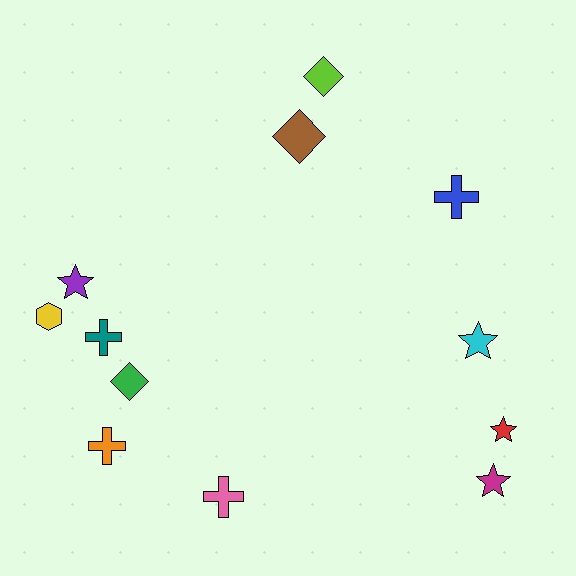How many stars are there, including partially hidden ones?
There are 4 stars.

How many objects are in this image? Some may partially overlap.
There are 12 objects.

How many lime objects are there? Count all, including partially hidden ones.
There is 1 lime object.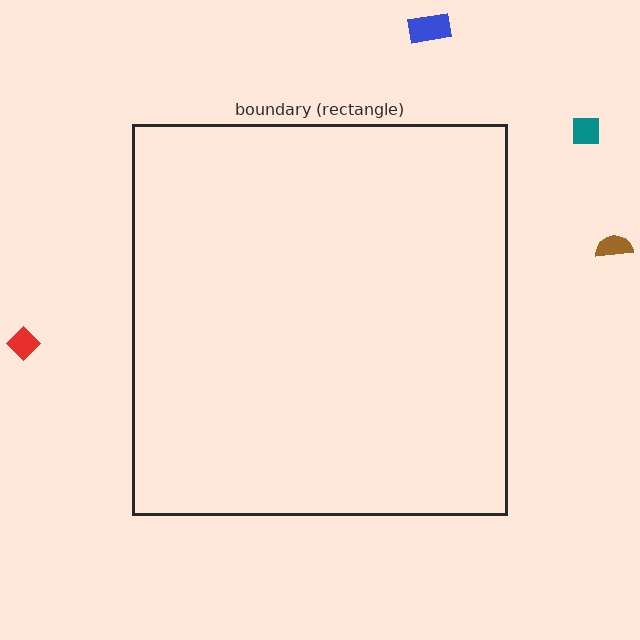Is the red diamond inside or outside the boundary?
Outside.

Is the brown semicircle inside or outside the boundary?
Outside.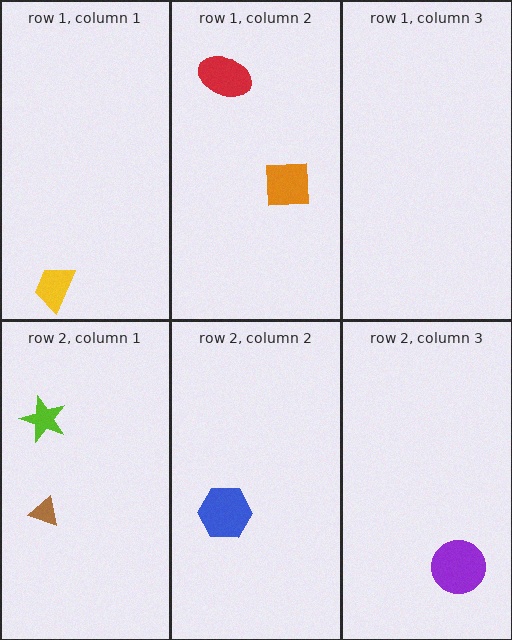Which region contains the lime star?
The row 2, column 1 region.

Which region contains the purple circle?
The row 2, column 3 region.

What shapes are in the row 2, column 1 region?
The brown triangle, the lime star.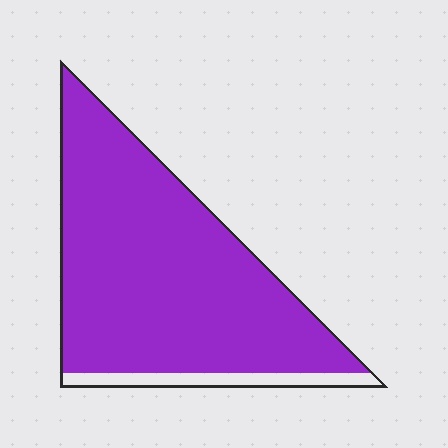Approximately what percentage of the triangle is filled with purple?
Approximately 90%.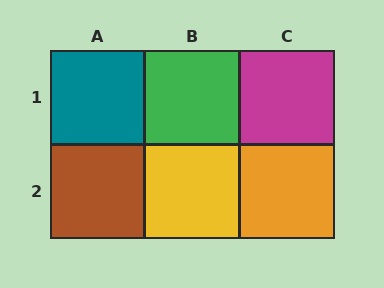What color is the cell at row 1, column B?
Green.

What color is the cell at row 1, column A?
Teal.